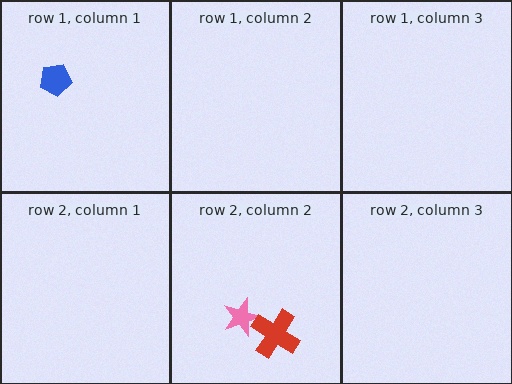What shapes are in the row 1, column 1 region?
The blue pentagon.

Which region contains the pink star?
The row 2, column 2 region.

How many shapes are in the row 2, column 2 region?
2.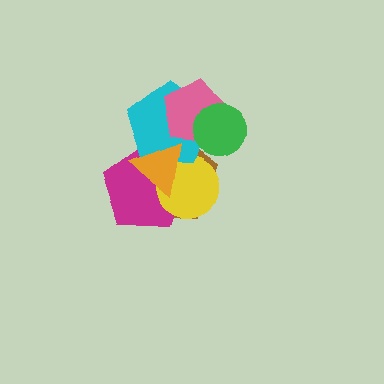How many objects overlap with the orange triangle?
4 objects overlap with the orange triangle.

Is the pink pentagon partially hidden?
Yes, it is partially covered by another shape.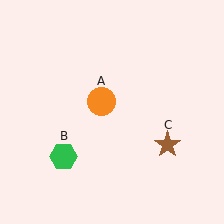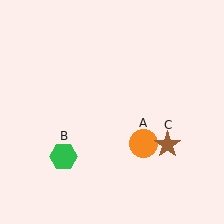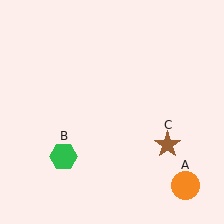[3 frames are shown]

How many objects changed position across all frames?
1 object changed position: orange circle (object A).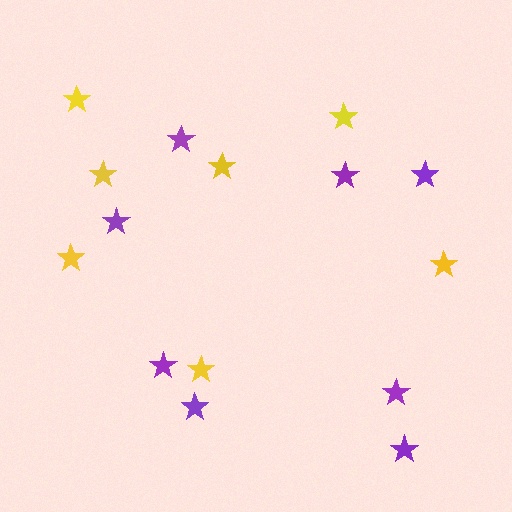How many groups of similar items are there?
There are 2 groups: one group of purple stars (8) and one group of yellow stars (7).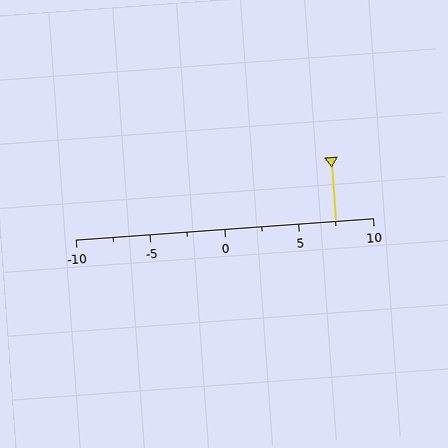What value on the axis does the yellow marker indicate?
The marker indicates approximately 7.5.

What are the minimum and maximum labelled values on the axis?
The axis runs from -10 to 10.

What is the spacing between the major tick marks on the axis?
The major ticks are spaced 5 apart.